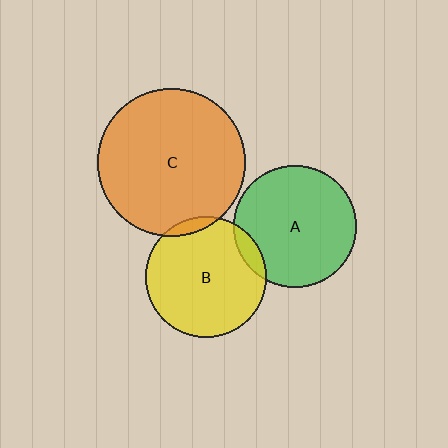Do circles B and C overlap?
Yes.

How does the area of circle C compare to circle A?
Approximately 1.5 times.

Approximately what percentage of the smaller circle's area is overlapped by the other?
Approximately 5%.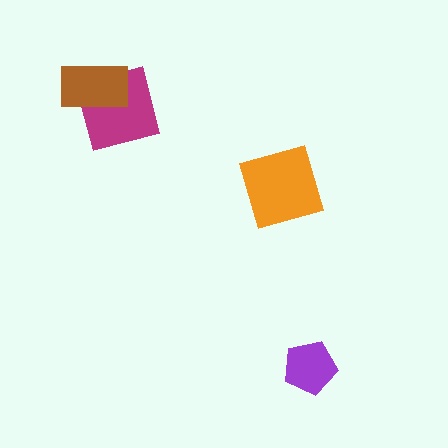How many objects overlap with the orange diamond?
0 objects overlap with the orange diamond.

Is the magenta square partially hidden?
Yes, it is partially covered by another shape.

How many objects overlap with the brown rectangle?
1 object overlaps with the brown rectangle.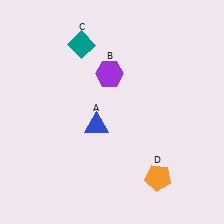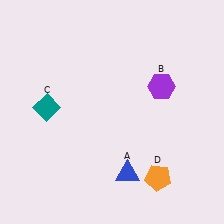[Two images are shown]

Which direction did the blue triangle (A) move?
The blue triangle (A) moved down.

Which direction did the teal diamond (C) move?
The teal diamond (C) moved down.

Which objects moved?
The objects that moved are: the blue triangle (A), the purple hexagon (B), the teal diamond (C).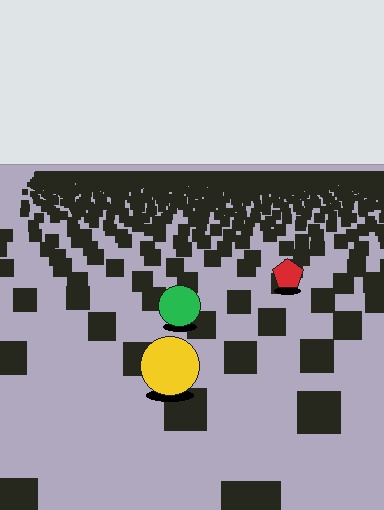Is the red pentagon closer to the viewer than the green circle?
No. The green circle is closer — you can tell from the texture gradient: the ground texture is coarser near it.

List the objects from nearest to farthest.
From nearest to farthest: the yellow circle, the green circle, the red pentagon.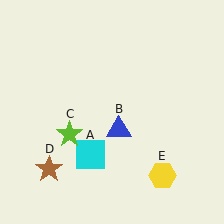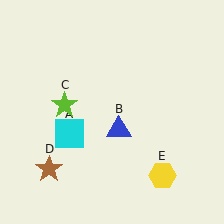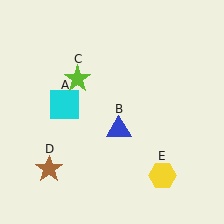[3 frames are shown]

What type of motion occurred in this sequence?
The cyan square (object A), lime star (object C) rotated clockwise around the center of the scene.